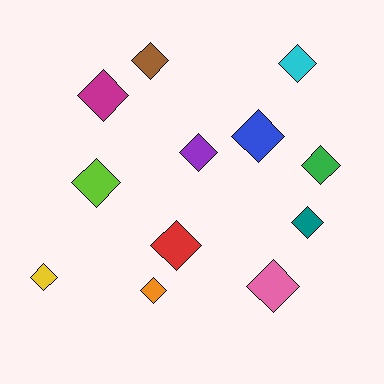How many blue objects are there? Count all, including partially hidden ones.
There is 1 blue object.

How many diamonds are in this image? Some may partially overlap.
There are 12 diamonds.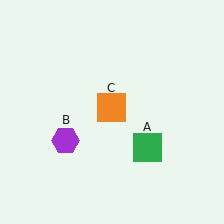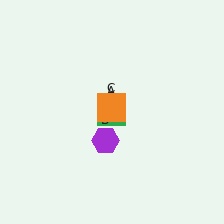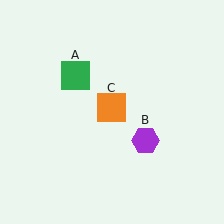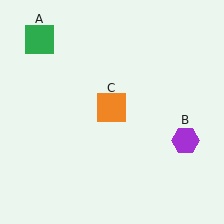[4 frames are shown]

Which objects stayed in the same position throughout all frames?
Orange square (object C) remained stationary.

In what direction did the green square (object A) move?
The green square (object A) moved up and to the left.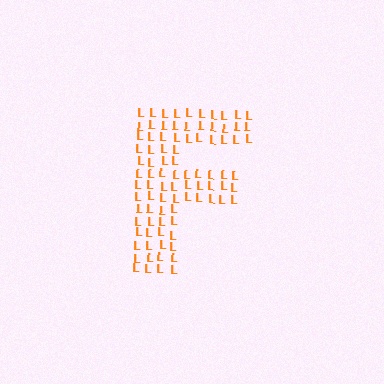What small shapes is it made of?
It is made of small letter L's.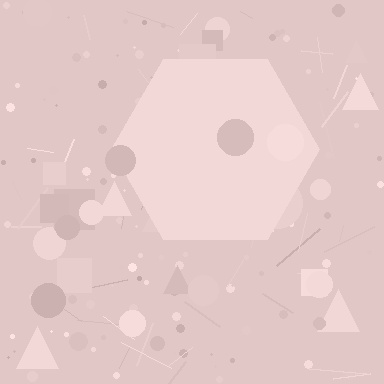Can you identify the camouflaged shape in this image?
The camouflaged shape is a hexagon.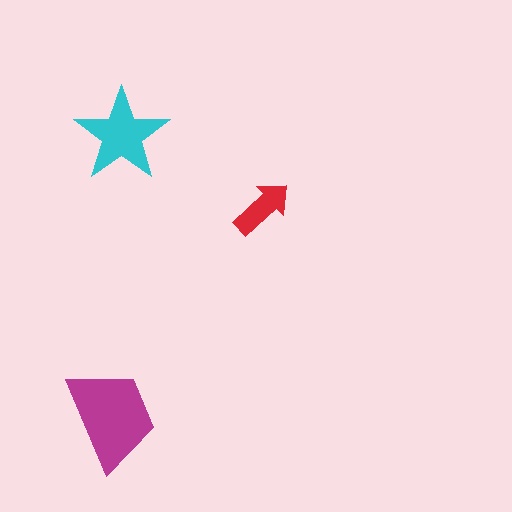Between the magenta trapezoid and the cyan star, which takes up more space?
The magenta trapezoid.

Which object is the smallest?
The red arrow.